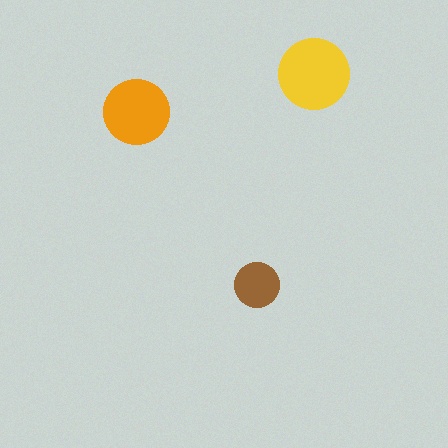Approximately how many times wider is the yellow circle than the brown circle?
About 1.5 times wider.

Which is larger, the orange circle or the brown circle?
The orange one.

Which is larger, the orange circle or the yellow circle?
The yellow one.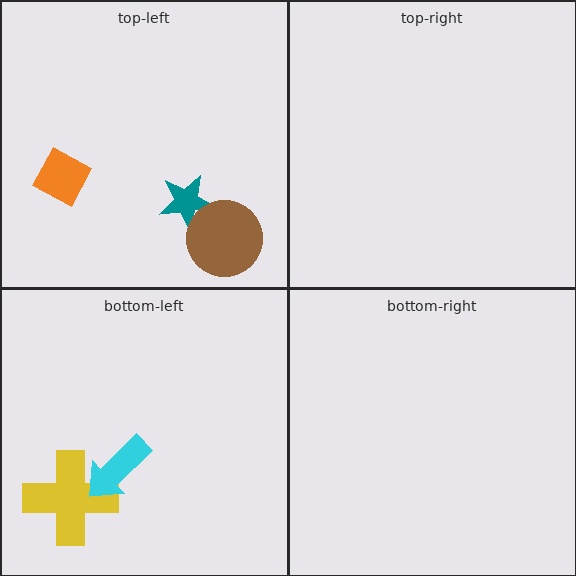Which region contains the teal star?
The top-left region.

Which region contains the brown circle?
The top-left region.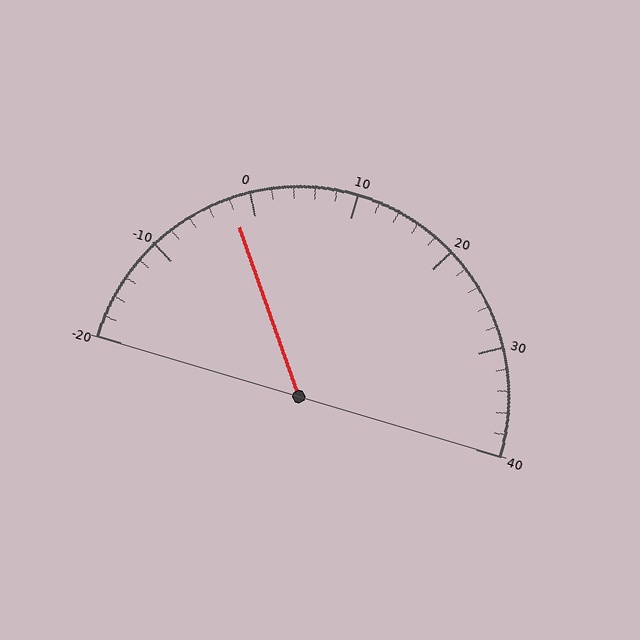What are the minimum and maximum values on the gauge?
The gauge ranges from -20 to 40.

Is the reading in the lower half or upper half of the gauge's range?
The reading is in the lower half of the range (-20 to 40).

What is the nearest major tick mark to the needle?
The nearest major tick mark is 0.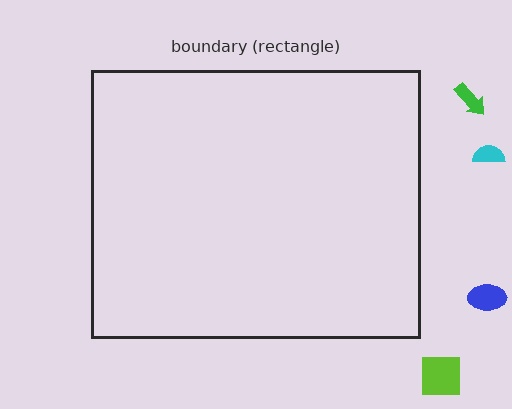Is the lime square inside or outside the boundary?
Outside.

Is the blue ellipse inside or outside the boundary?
Outside.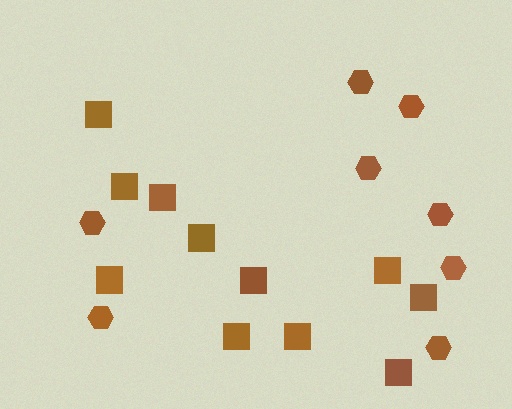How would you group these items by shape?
There are 2 groups: one group of squares (11) and one group of hexagons (8).